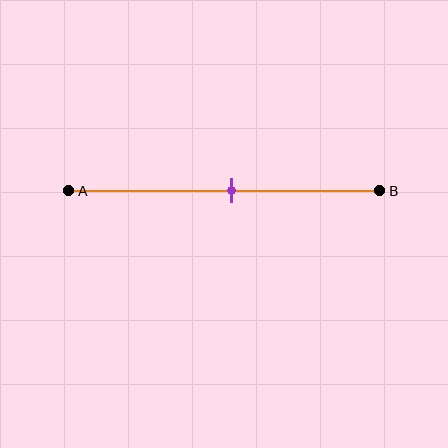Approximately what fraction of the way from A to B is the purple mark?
The purple mark is approximately 50% of the way from A to B.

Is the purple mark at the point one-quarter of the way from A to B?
No, the mark is at about 50% from A, not at the 25% one-quarter point.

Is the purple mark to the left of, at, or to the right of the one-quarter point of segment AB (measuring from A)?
The purple mark is to the right of the one-quarter point of segment AB.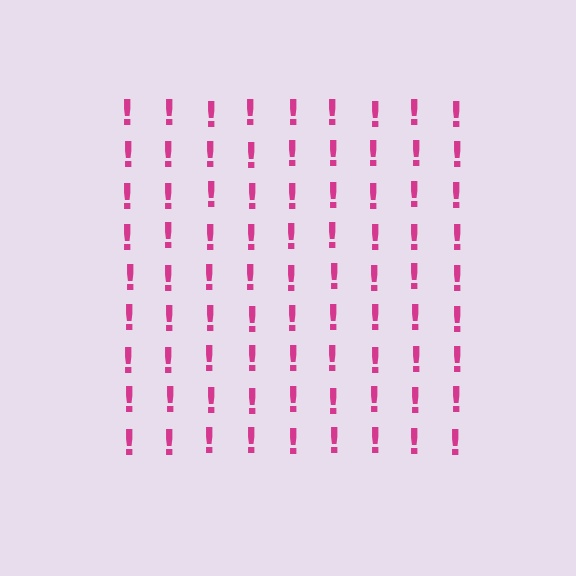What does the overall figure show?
The overall figure shows a square.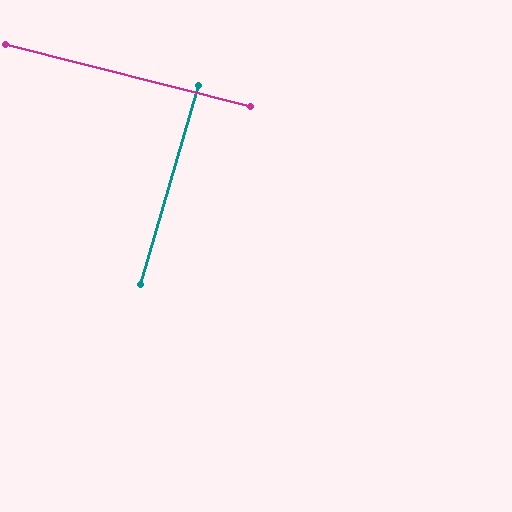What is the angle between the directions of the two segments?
Approximately 88 degrees.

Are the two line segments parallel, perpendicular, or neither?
Perpendicular — they meet at approximately 88°.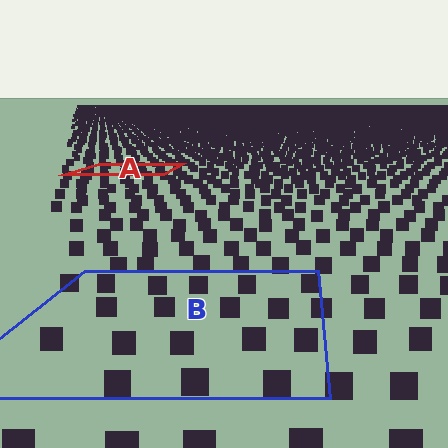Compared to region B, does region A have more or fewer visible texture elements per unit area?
Region A has more texture elements per unit area — they are packed more densely because it is farther away.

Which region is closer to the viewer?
Region B is closer. The texture elements there are larger and more spread out.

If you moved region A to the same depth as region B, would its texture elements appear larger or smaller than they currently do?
They would appear larger. At a closer depth, the same texture elements are projected at a bigger on-screen size.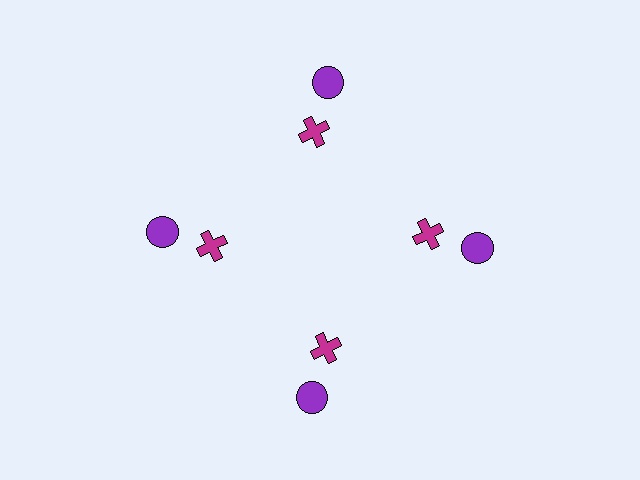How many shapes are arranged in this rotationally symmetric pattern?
There are 8 shapes, arranged in 4 groups of 2.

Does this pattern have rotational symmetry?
Yes, this pattern has 4-fold rotational symmetry. It looks the same after rotating 90 degrees around the center.